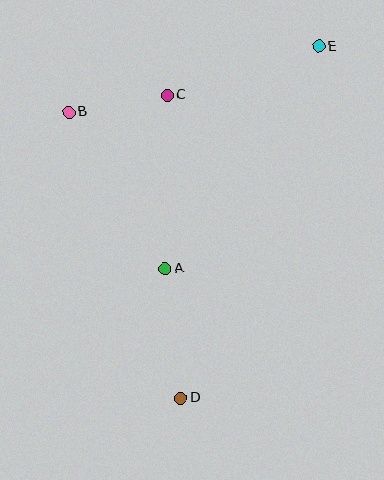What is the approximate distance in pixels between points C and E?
The distance between C and E is approximately 160 pixels.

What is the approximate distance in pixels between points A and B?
The distance between A and B is approximately 184 pixels.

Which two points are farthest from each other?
Points D and E are farthest from each other.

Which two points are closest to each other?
Points B and C are closest to each other.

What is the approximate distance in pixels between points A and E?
The distance between A and E is approximately 270 pixels.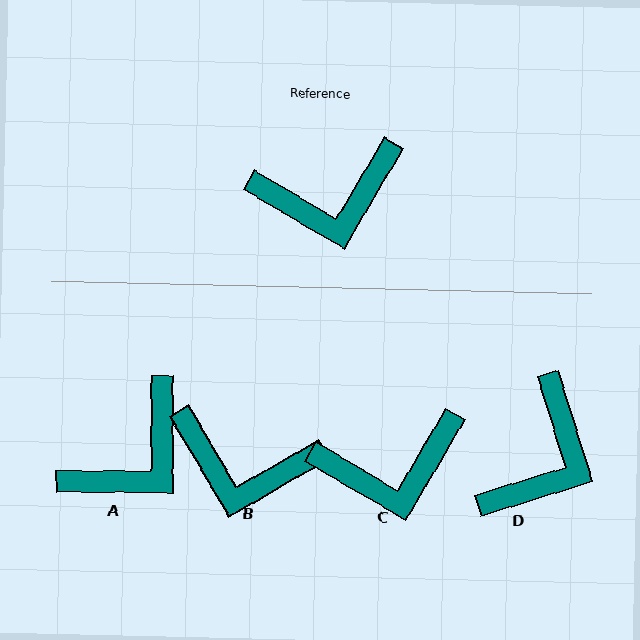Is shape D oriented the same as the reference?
No, it is off by about 48 degrees.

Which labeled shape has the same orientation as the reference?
C.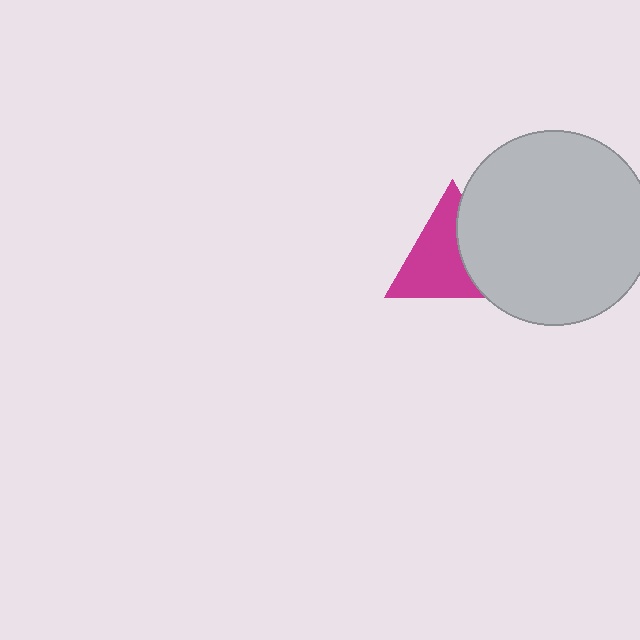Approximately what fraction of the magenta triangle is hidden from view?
Roughly 36% of the magenta triangle is hidden behind the light gray circle.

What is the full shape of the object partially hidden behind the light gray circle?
The partially hidden object is a magenta triangle.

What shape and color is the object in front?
The object in front is a light gray circle.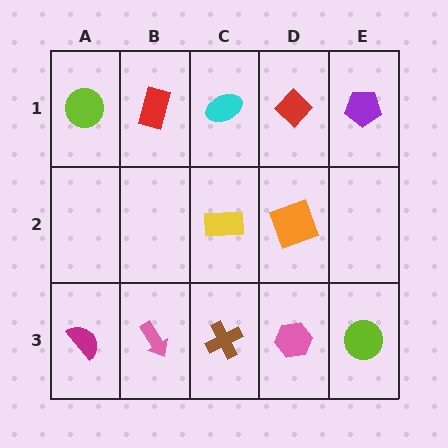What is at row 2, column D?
An orange square.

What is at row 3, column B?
A pink arrow.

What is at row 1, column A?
A lime circle.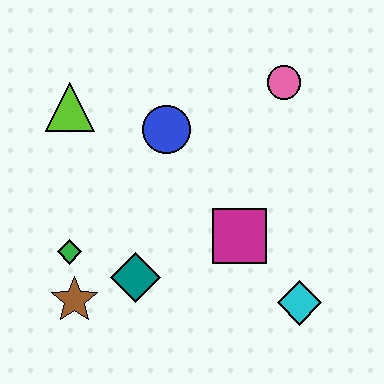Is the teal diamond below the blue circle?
Yes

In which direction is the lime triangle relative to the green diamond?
The lime triangle is above the green diamond.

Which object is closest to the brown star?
The green diamond is closest to the brown star.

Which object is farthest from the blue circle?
The cyan diamond is farthest from the blue circle.